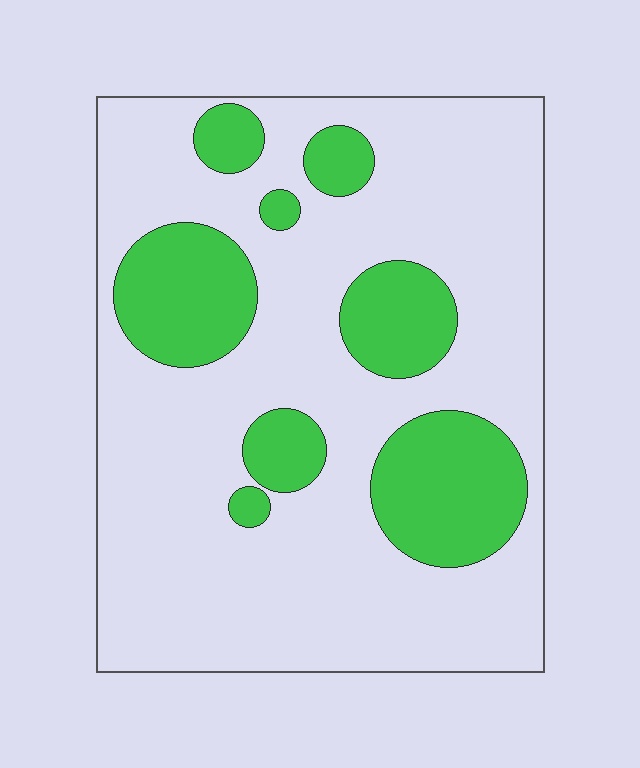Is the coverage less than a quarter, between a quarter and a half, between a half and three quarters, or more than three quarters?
Less than a quarter.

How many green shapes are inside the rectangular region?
8.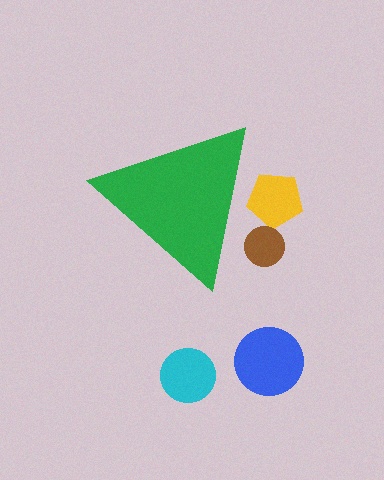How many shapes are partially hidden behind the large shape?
2 shapes are partially hidden.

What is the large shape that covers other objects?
A green triangle.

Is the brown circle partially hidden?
Yes, the brown circle is partially hidden behind the green triangle.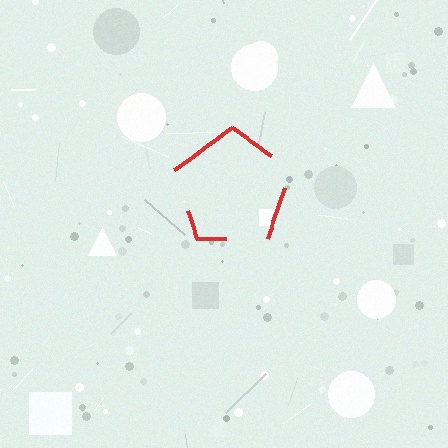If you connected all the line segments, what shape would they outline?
They would outline a pentagon.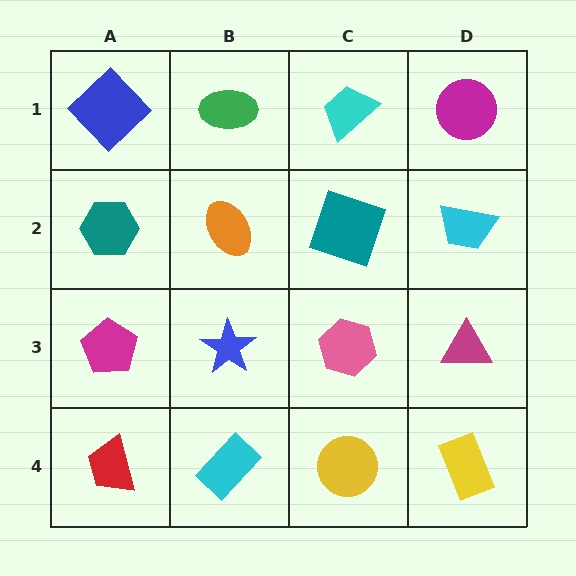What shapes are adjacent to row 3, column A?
A teal hexagon (row 2, column A), a red trapezoid (row 4, column A), a blue star (row 3, column B).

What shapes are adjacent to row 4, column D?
A magenta triangle (row 3, column D), a yellow circle (row 4, column C).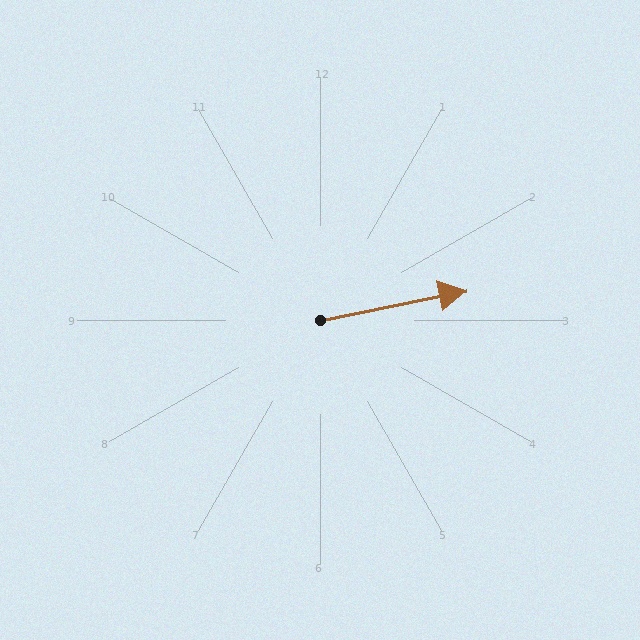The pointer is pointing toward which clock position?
Roughly 3 o'clock.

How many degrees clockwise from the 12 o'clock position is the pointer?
Approximately 78 degrees.